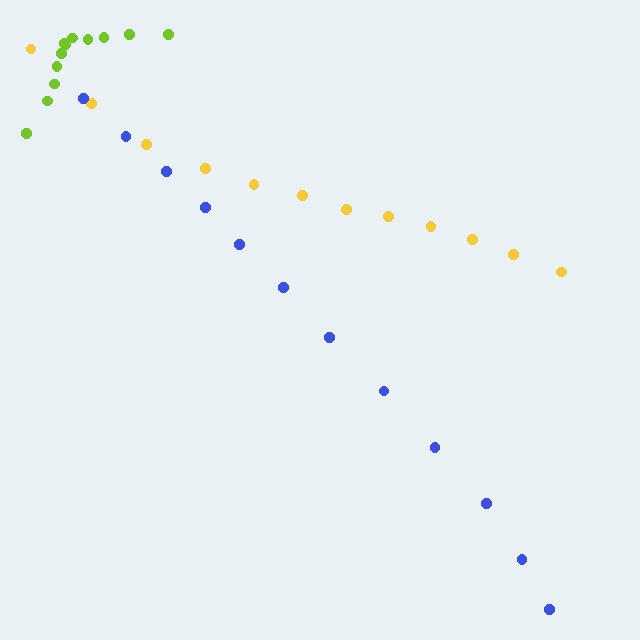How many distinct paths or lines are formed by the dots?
There are 3 distinct paths.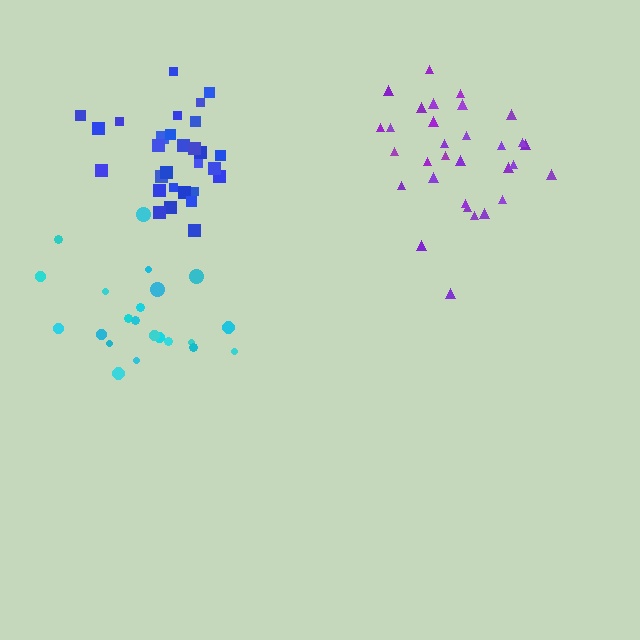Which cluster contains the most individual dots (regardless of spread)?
Purple (31).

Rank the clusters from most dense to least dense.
blue, purple, cyan.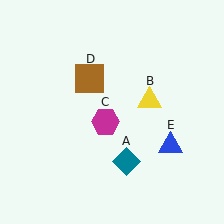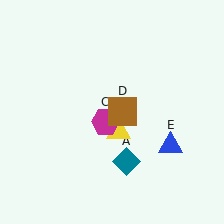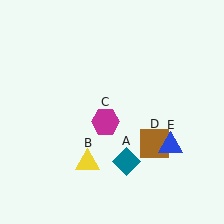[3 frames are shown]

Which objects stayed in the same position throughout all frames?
Teal diamond (object A) and magenta hexagon (object C) and blue triangle (object E) remained stationary.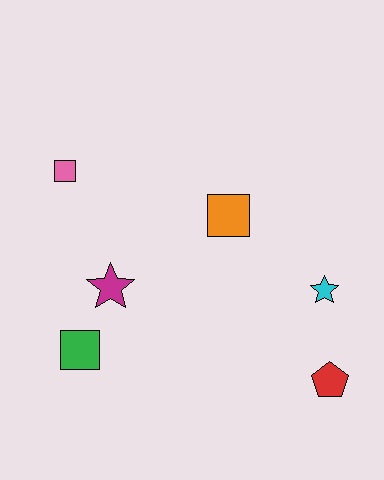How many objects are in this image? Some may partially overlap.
There are 6 objects.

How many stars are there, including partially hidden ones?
There are 2 stars.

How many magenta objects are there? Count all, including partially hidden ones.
There is 1 magenta object.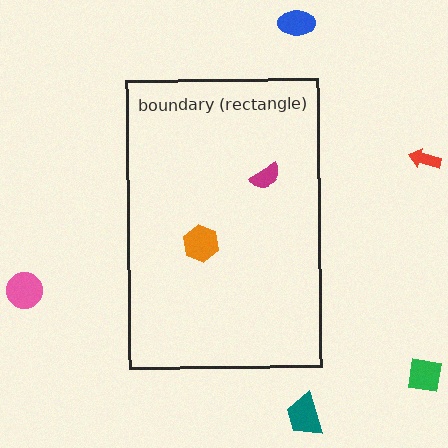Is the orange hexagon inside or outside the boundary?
Inside.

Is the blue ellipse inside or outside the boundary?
Outside.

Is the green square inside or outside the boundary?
Outside.